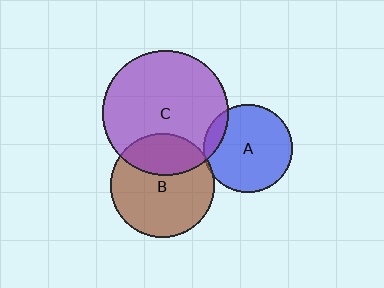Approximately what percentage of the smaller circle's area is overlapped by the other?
Approximately 30%.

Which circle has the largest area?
Circle C (purple).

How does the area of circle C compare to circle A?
Approximately 2.0 times.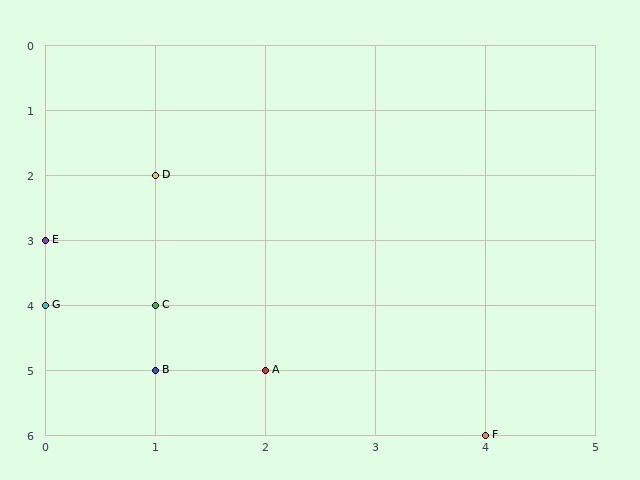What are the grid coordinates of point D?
Point D is at grid coordinates (1, 2).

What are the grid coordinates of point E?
Point E is at grid coordinates (0, 3).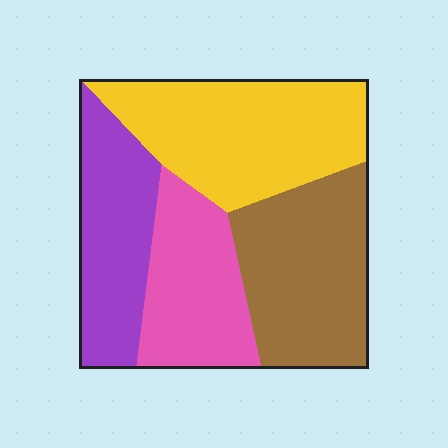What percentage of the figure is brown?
Brown takes up about one quarter (1/4) of the figure.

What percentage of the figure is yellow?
Yellow covers roughly 30% of the figure.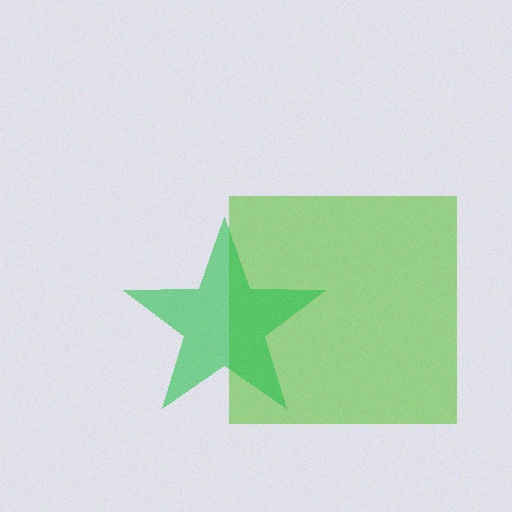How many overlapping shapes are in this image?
There are 2 overlapping shapes in the image.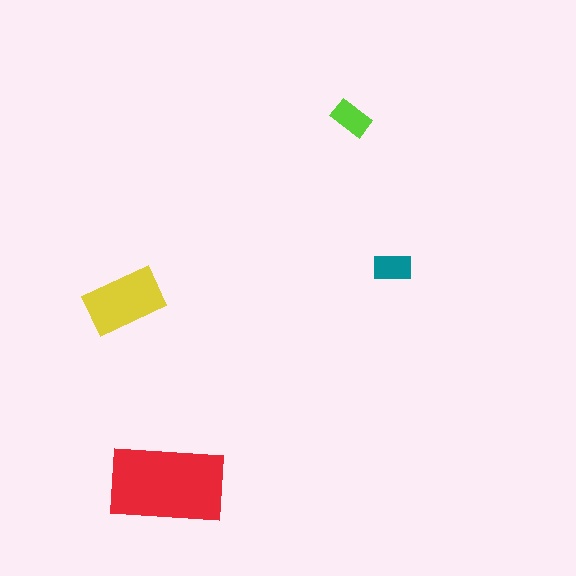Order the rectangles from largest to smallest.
the red one, the yellow one, the lime one, the teal one.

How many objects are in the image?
There are 4 objects in the image.